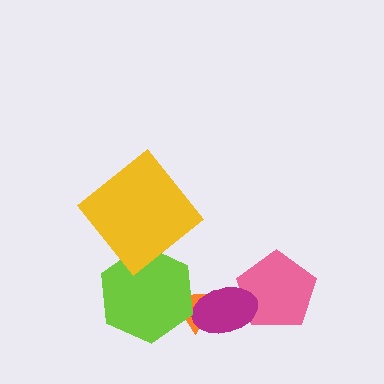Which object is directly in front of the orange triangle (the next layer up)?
The magenta ellipse is directly in front of the orange triangle.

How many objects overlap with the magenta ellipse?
2 objects overlap with the magenta ellipse.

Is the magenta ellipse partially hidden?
No, no other shape covers it.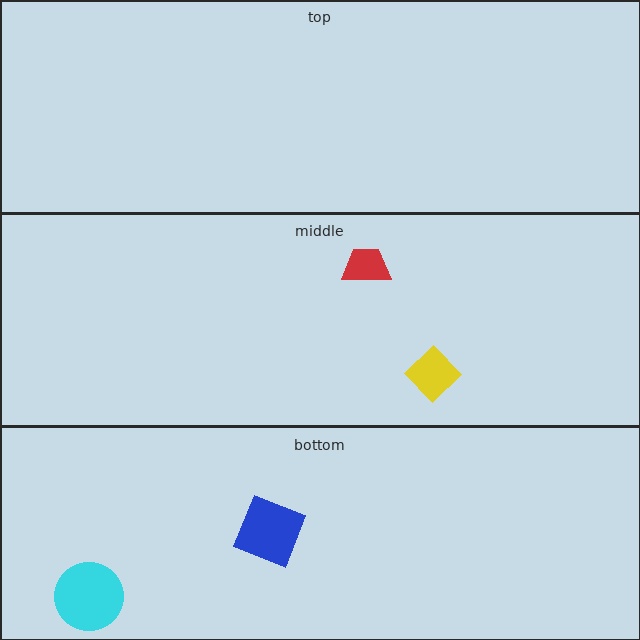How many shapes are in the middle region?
2.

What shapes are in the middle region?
The red trapezoid, the yellow diamond.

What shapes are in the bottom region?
The cyan circle, the blue square.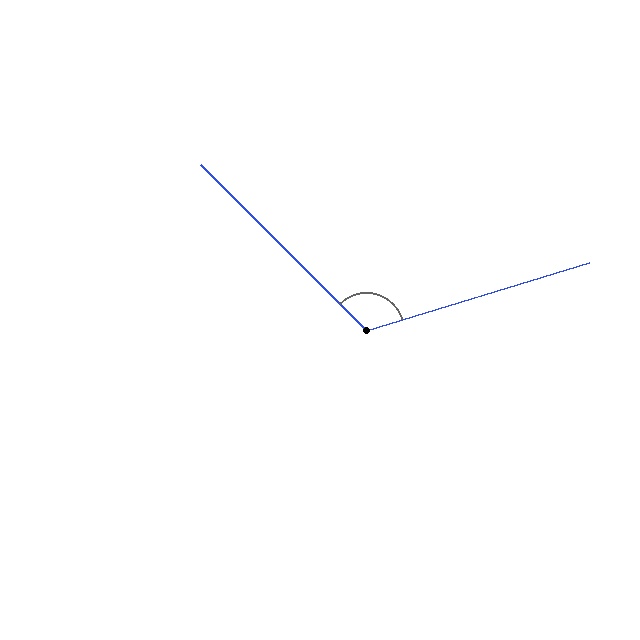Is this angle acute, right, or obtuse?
It is obtuse.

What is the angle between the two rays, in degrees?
Approximately 118 degrees.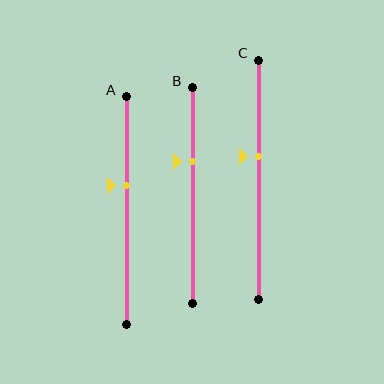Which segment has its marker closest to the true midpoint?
Segment C has its marker closest to the true midpoint.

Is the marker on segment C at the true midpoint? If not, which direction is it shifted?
No, the marker on segment C is shifted upward by about 10% of the segment length.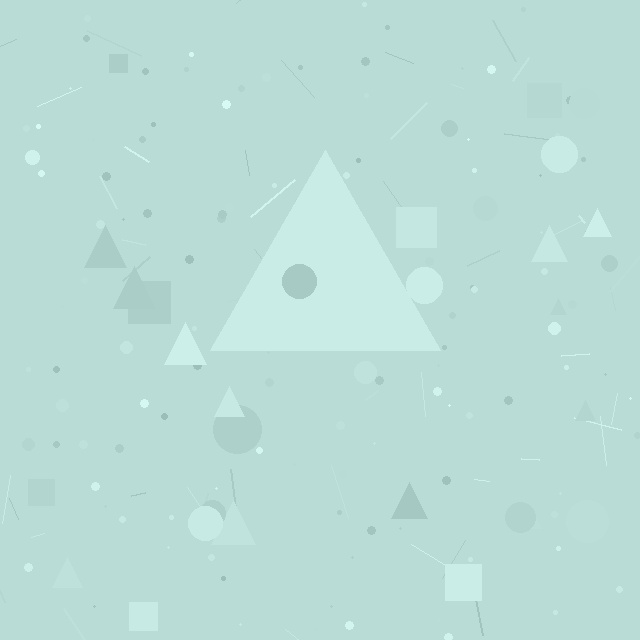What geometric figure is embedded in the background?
A triangle is embedded in the background.